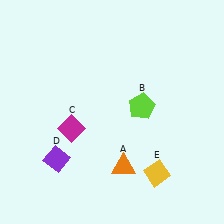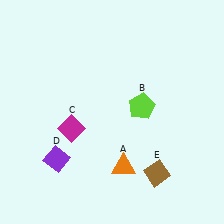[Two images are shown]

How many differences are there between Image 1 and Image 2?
There is 1 difference between the two images.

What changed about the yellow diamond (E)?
In Image 1, E is yellow. In Image 2, it changed to brown.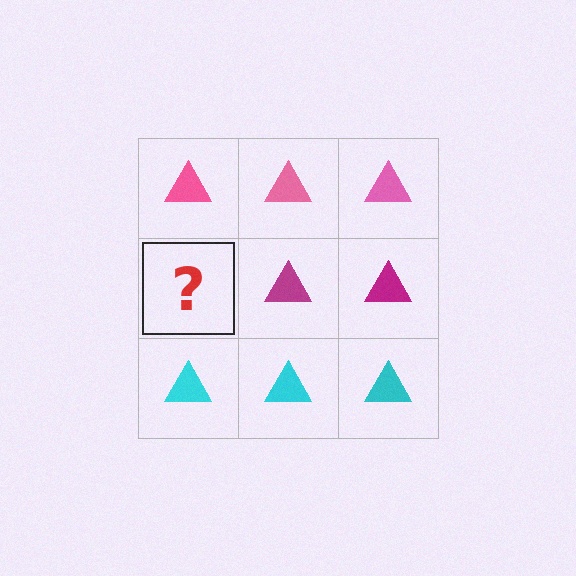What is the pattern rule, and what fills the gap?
The rule is that each row has a consistent color. The gap should be filled with a magenta triangle.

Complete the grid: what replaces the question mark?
The question mark should be replaced with a magenta triangle.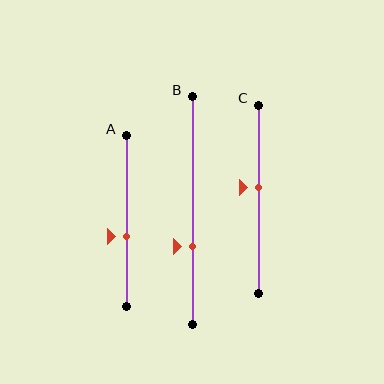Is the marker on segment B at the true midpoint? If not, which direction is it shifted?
No, the marker on segment B is shifted downward by about 16% of the segment length.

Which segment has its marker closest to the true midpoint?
Segment C has its marker closest to the true midpoint.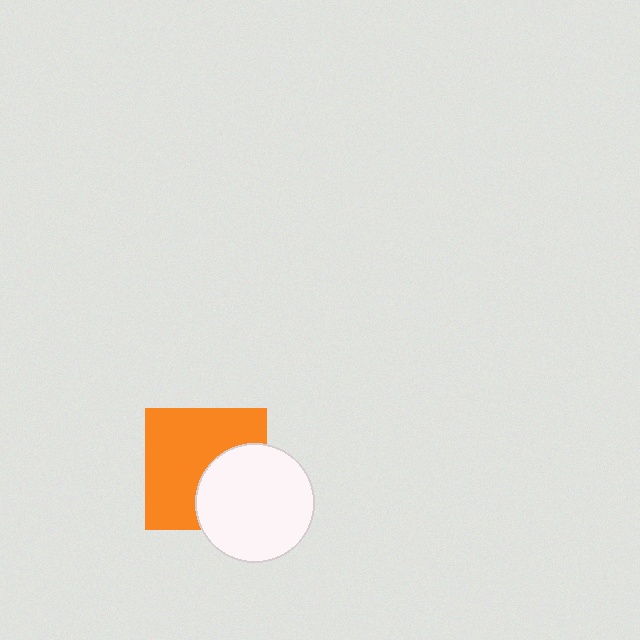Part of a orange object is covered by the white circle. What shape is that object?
It is a square.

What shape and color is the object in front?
The object in front is a white circle.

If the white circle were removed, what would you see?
You would see the complete orange square.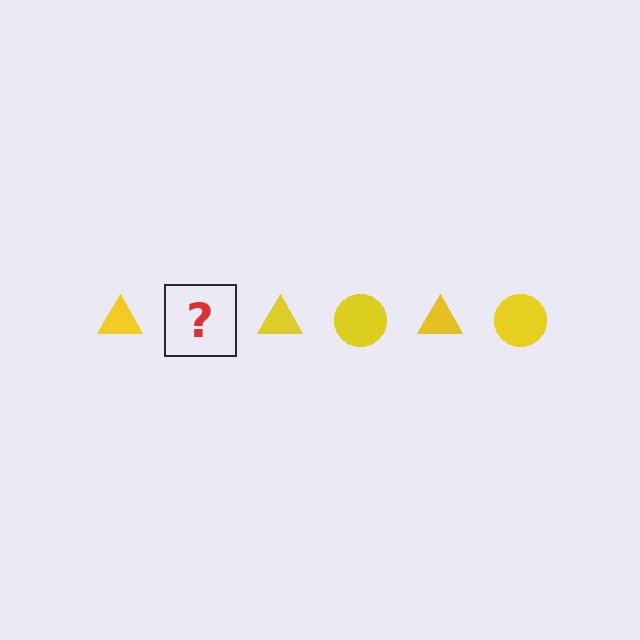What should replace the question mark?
The question mark should be replaced with a yellow circle.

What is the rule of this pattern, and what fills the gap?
The rule is that the pattern cycles through triangle, circle shapes in yellow. The gap should be filled with a yellow circle.